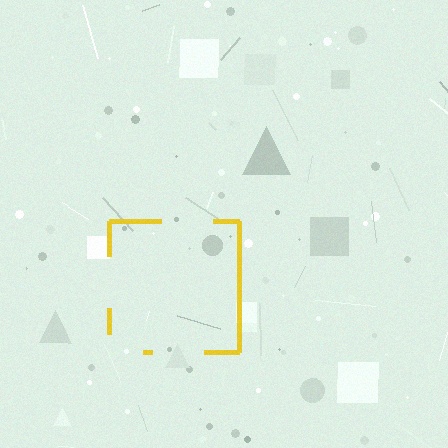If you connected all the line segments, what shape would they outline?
They would outline a square.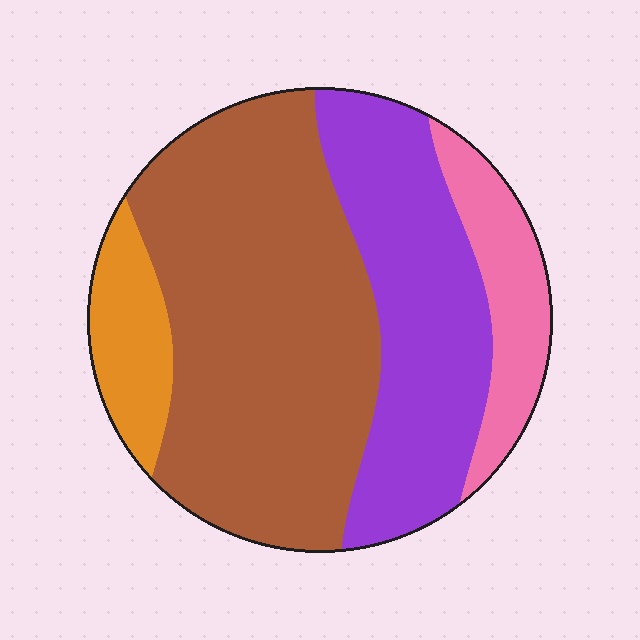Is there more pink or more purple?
Purple.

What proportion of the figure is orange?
Orange takes up less than a quarter of the figure.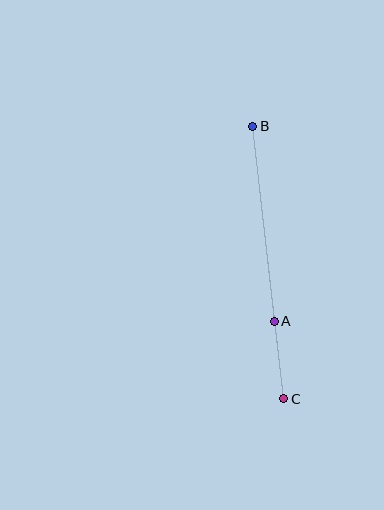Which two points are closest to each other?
Points A and C are closest to each other.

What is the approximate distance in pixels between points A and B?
The distance between A and B is approximately 196 pixels.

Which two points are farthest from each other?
Points B and C are farthest from each other.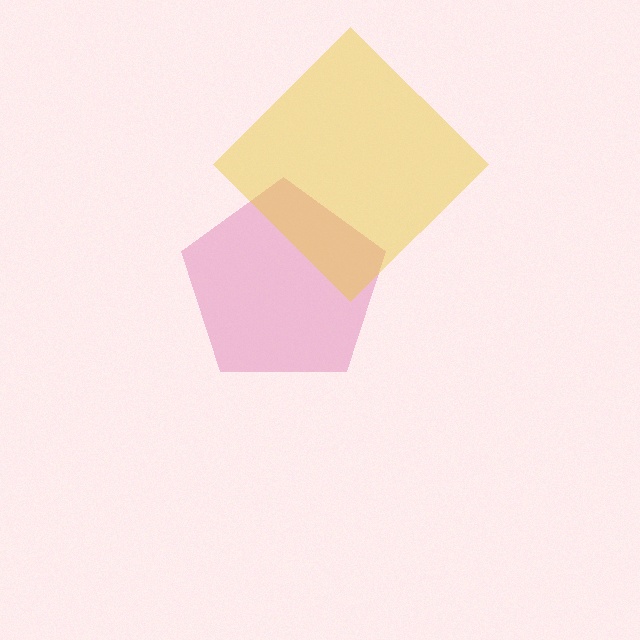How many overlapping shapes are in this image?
There are 2 overlapping shapes in the image.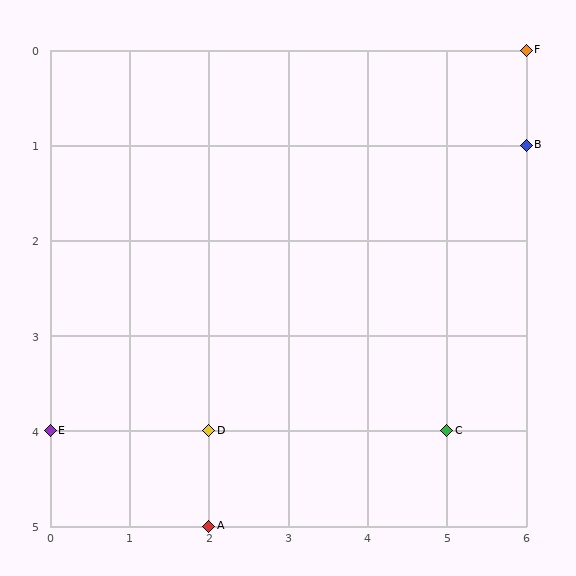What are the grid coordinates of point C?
Point C is at grid coordinates (5, 4).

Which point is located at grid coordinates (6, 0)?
Point F is at (6, 0).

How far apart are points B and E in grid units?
Points B and E are 6 columns and 3 rows apart (about 6.7 grid units diagonally).